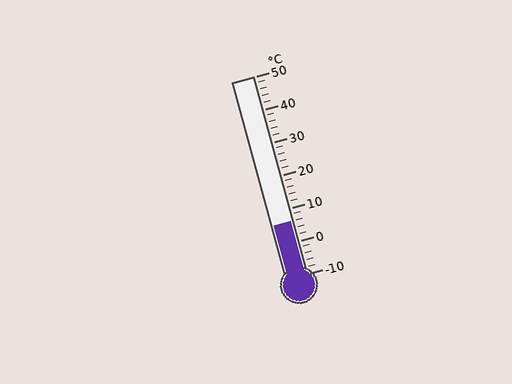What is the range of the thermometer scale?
The thermometer scale ranges from -10°C to 50°C.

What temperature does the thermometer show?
The thermometer shows approximately 6°C.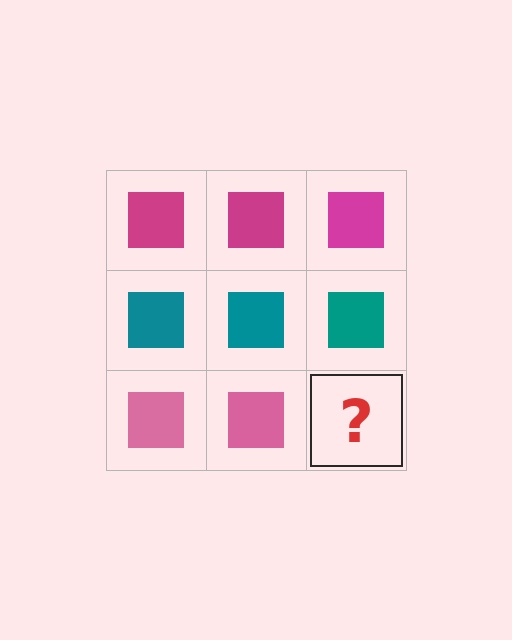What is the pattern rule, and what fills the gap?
The rule is that each row has a consistent color. The gap should be filled with a pink square.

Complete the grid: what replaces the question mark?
The question mark should be replaced with a pink square.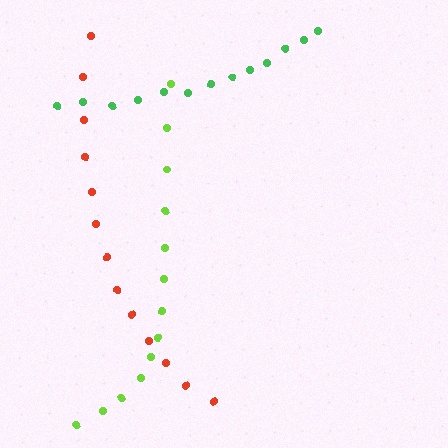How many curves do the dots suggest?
There are 3 distinct paths.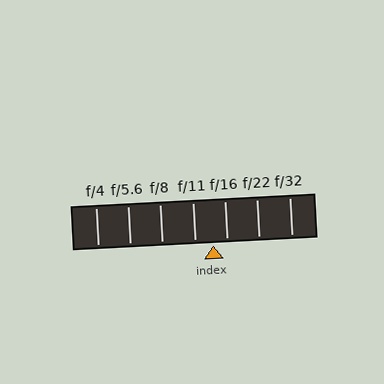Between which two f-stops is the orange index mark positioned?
The index mark is between f/11 and f/16.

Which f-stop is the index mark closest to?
The index mark is closest to f/16.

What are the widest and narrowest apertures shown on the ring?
The widest aperture shown is f/4 and the narrowest is f/32.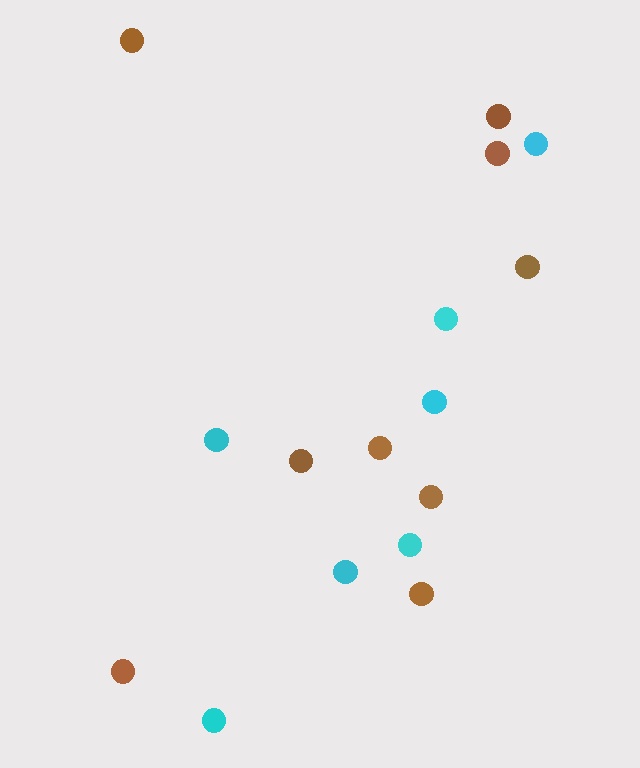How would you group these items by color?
There are 2 groups: one group of cyan circles (7) and one group of brown circles (9).